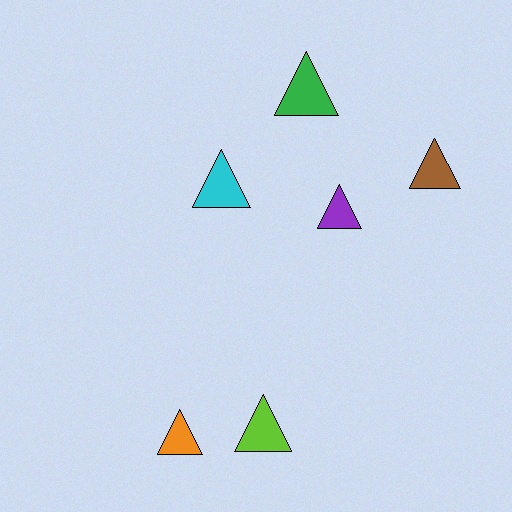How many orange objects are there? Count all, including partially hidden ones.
There is 1 orange object.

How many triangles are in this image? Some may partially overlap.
There are 6 triangles.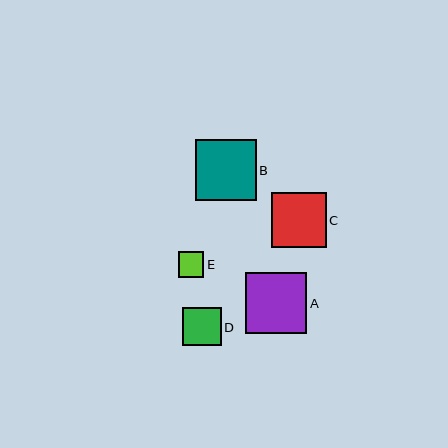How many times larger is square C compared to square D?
Square C is approximately 1.4 times the size of square D.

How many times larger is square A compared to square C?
Square A is approximately 1.1 times the size of square C.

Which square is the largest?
Square B is the largest with a size of approximately 61 pixels.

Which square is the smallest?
Square E is the smallest with a size of approximately 25 pixels.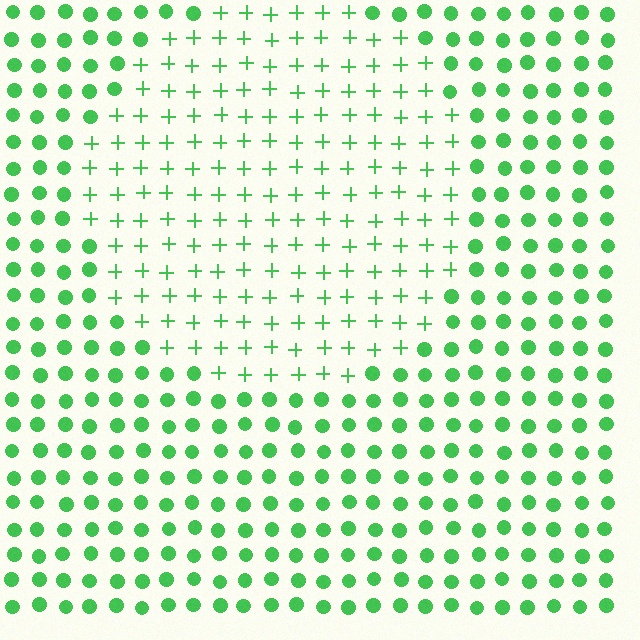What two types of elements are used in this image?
The image uses plus signs inside the circle region and circles outside it.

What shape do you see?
I see a circle.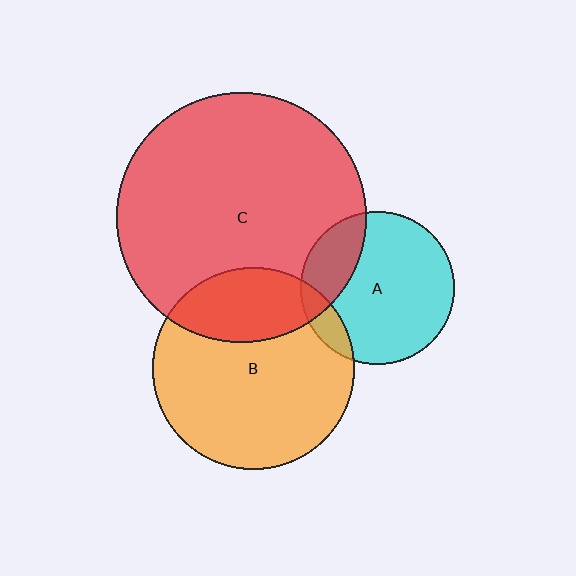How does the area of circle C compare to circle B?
Approximately 1.5 times.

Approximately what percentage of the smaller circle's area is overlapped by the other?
Approximately 25%.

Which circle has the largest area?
Circle C (red).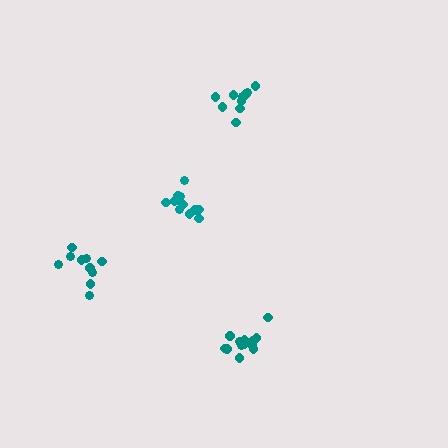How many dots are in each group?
Group 1: 10 dots, Group 2: 10 dots, Group 3: 12 dots, Group 4: 13 dots (45 total).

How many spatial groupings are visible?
There are 4 spatial groupings.